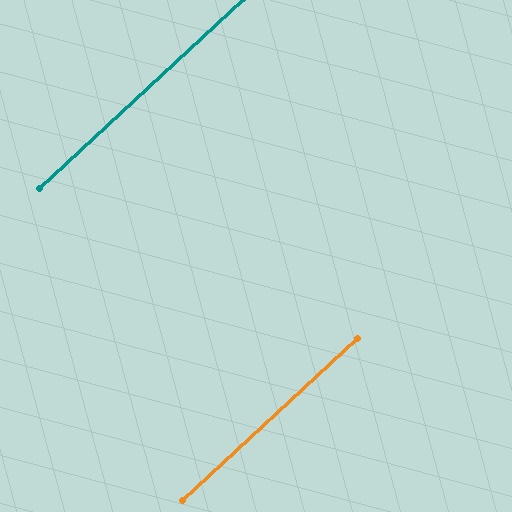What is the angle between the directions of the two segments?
Approximately 0 degrees.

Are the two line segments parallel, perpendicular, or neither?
Parallel — their directions differ by only 0.0°.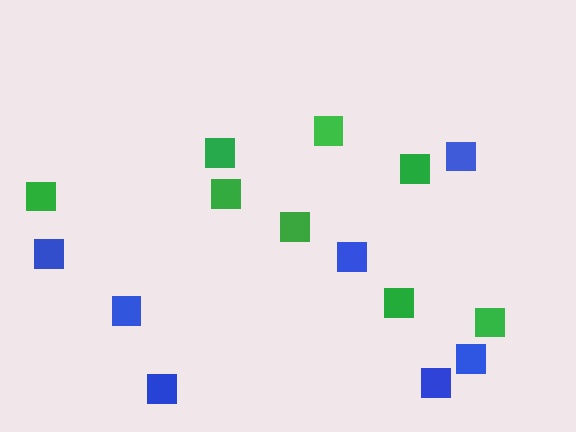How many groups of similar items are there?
There are 2 groups: one group of green squares (8) and one group of blue squares (7).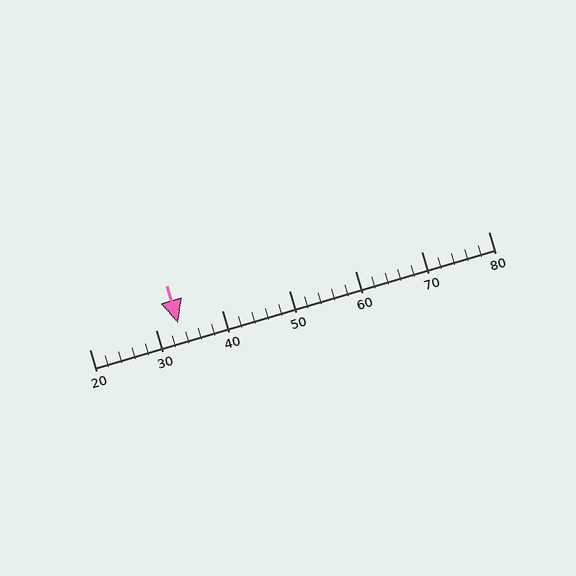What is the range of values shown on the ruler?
The ruler shows values from 20 to 80.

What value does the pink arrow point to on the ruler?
The pink arrow points to approximately 33.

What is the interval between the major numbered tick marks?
The major tick marks are spaced 10 units apart.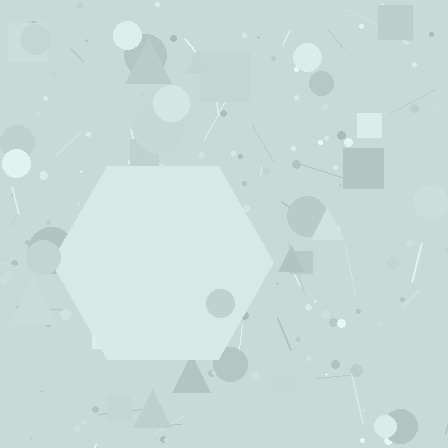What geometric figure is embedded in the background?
A hexagon is embedded in the background.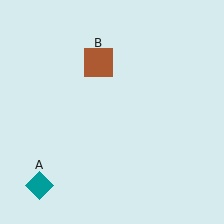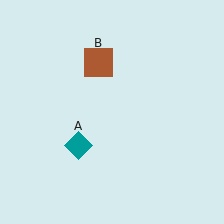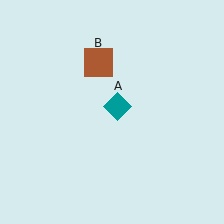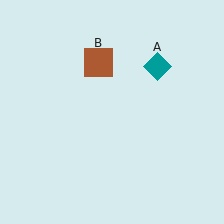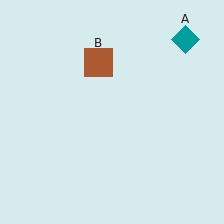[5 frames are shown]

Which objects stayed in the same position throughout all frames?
Brown square (object B) remained stationary.